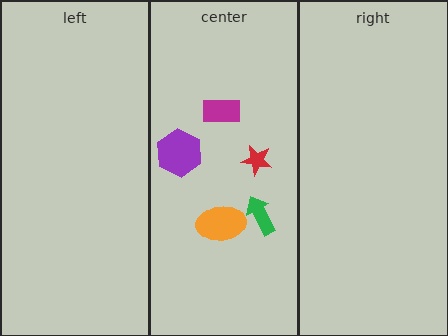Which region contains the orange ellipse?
The center region.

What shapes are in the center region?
The green arrow, the orange ellipse, the purple hexagon, the red star, the magenta rectangle.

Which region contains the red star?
The center region.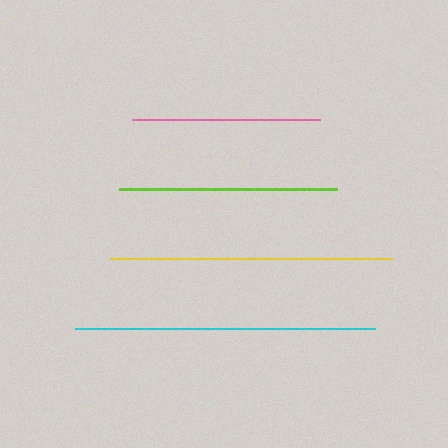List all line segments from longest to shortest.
From longest to shortest: cyan, yellow, lime, pink.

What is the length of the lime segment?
The lime segment is approximately 218 pixels long.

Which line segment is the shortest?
The pink line is the shortest at approximately 188 pixels.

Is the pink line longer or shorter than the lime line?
The lime line is longer than the pink line.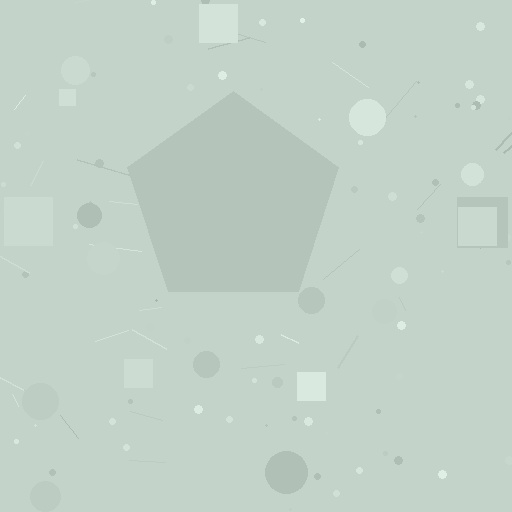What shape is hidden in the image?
A pentagon is hidden in the image.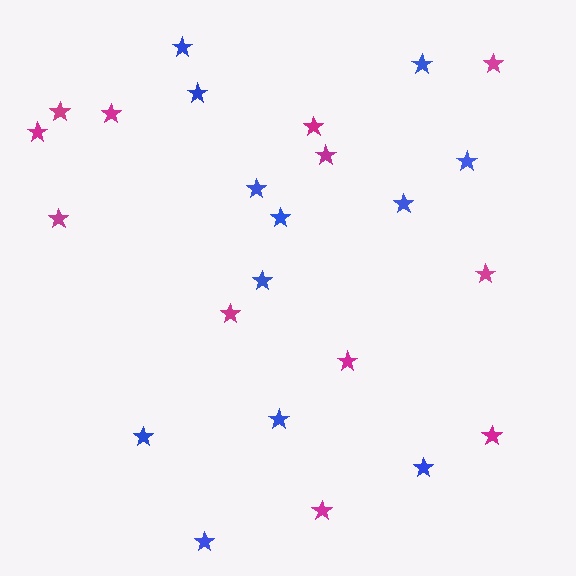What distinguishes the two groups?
There are 2 groups: one group of magenta stars (12) and one group of blue stars (12).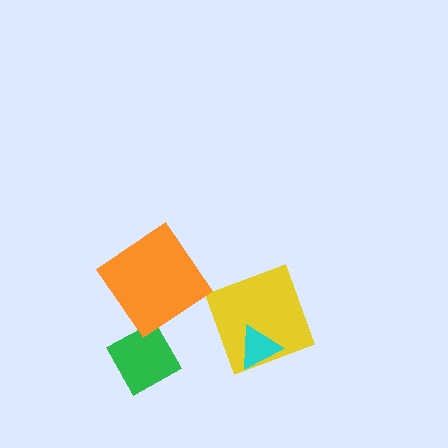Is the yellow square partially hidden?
Yes, it is partially covered by another shape.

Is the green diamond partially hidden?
No, no other shape covers it.